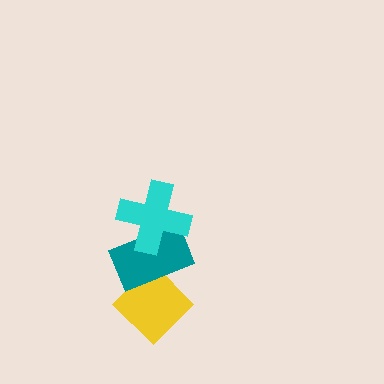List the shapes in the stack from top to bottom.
From top to bottom: the cyan cross, the teal rectangle, the yellow diamond.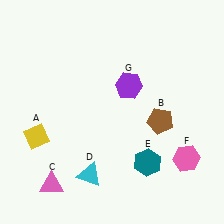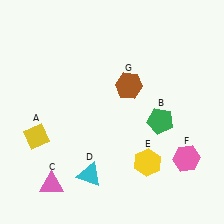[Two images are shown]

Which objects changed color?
B changed from brown to green. E changed from teal to yellow. G changed from purple to brown.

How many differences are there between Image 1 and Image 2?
There are 3 differences between the two images.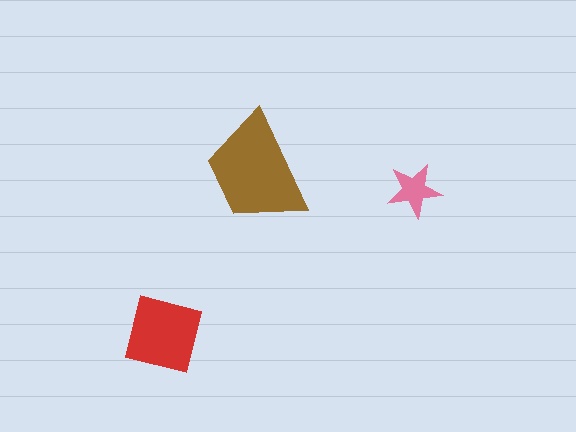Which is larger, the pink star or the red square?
The red square.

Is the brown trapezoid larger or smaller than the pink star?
Larger.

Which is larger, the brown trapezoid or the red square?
The brown trapezoid.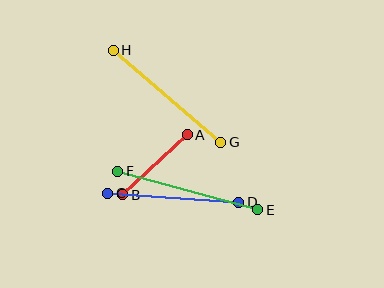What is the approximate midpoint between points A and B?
The midpoint is at approximately (155, 165) pixels.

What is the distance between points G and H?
The distance is approximately 142 pixels.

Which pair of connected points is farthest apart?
Points E and F are farthest apart.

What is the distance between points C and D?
The distance is approximately 131 pixels.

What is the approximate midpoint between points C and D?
The midpoint is at approximately (173, 198) pixels.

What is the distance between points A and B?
The distance is approximately 88 pixels.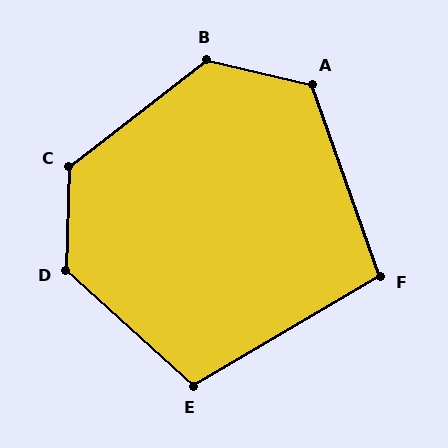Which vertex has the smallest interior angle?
F, at approximately 101 degrees.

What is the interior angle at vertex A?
Approximately 123 degrees (obtuse).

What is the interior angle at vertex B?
Approximately 129 degrees (obtuse).